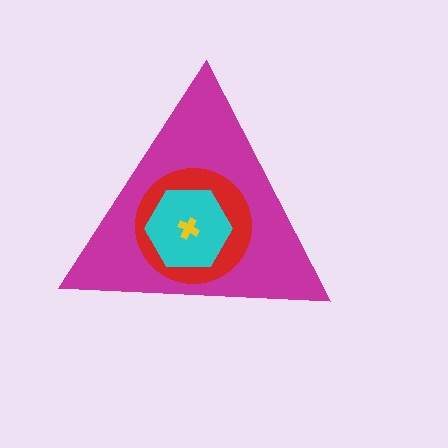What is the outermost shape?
The magenta triangle.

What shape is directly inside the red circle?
The cyan hexagon.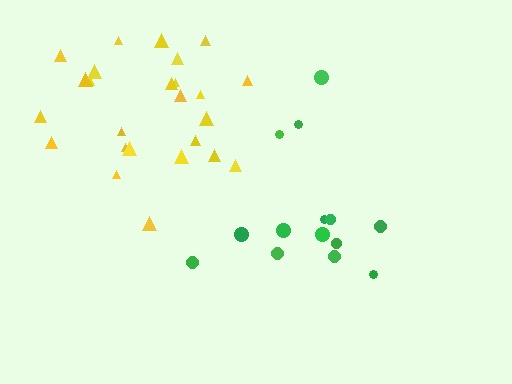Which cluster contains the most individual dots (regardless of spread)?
Yellow (25).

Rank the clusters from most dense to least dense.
yellow, green.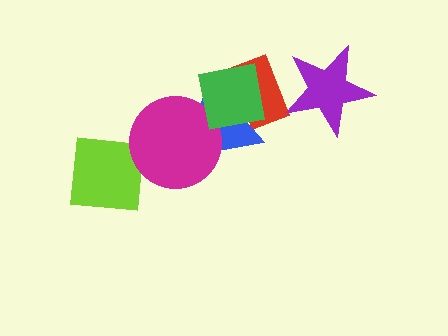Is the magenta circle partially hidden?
Yes, it is partially covered by another shape.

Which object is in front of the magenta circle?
The green square is in front of the magenta circle.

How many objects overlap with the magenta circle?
3 objects overlap with the magenta circle.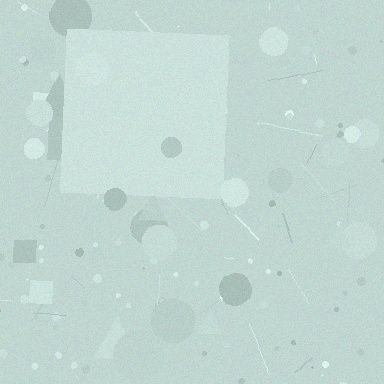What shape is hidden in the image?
A square is hidden in the image.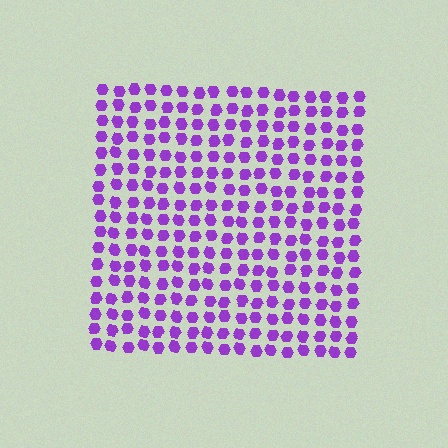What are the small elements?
The small elements are hexagons.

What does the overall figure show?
The overall figure shows a square.